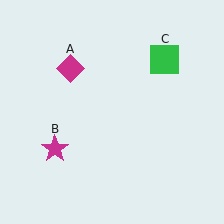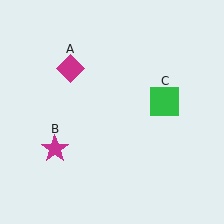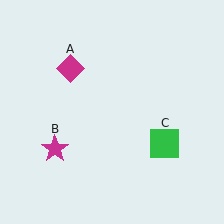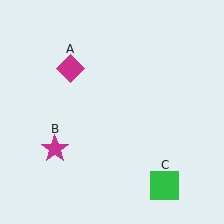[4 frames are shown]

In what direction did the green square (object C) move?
The green square (object C) moved down.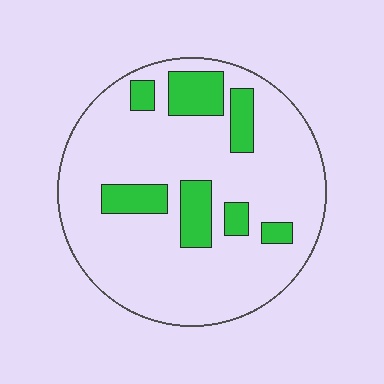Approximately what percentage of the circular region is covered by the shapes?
Approximately 20%.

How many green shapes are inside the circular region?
7.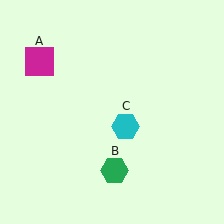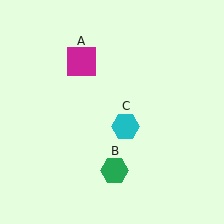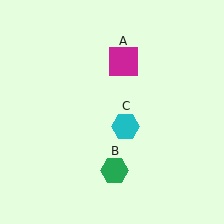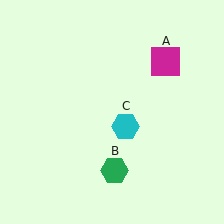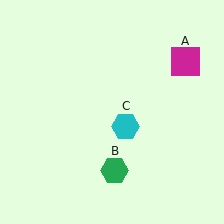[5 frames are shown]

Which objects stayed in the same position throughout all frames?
Green hexagon (object B) and cyan hexagon (object C) remained stationary.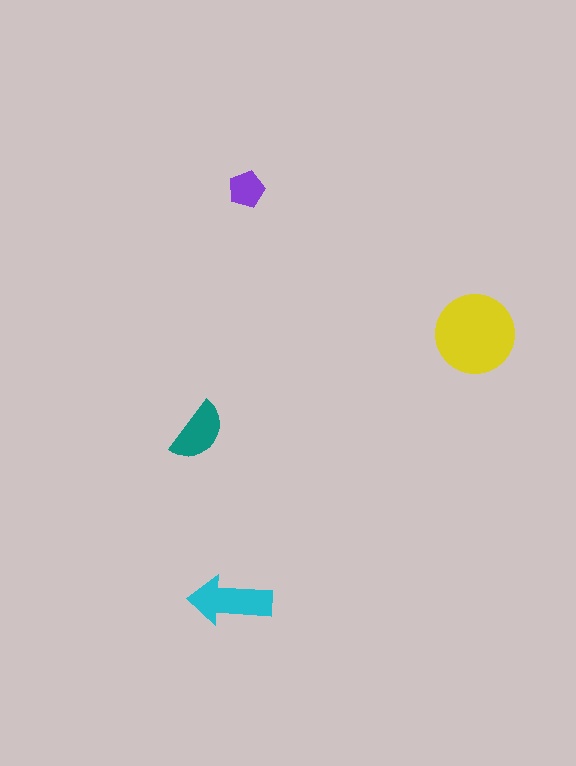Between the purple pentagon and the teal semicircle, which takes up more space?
The teal semicircle.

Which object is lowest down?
The cyan arrow is bottommost.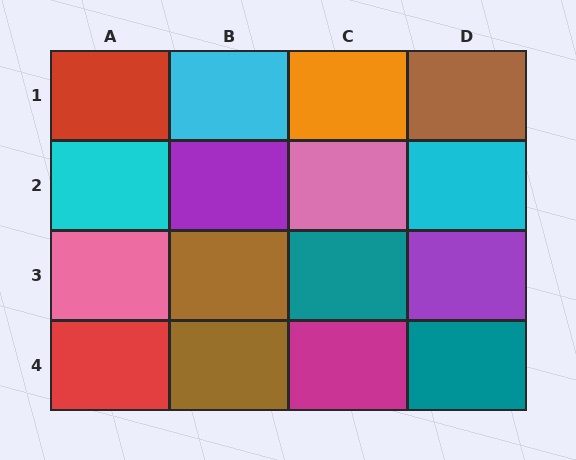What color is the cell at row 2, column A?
Cyan.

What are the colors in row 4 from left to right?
Red, brown, magenta, teal.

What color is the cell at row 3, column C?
Teal.